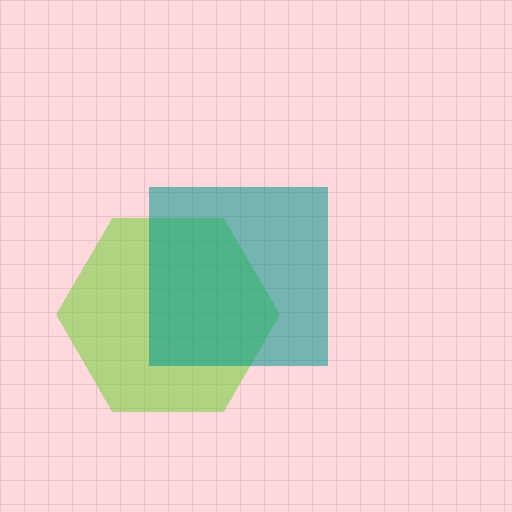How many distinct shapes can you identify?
There are 2 distinct shapes: a lime hexagon, a teal square.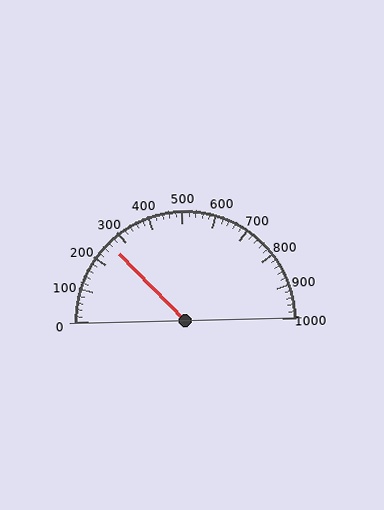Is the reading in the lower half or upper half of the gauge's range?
The reading is in the lower half of the range (0 to 1000).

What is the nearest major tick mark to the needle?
The nearest major tick mark is 300.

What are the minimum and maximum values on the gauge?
The gauge ranges from 0 to 1000.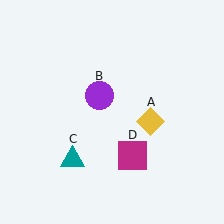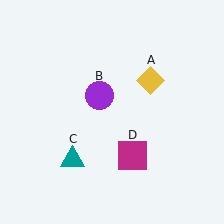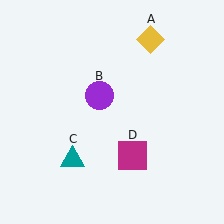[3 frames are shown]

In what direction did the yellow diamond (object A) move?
The yellow diamond (object A) moved up.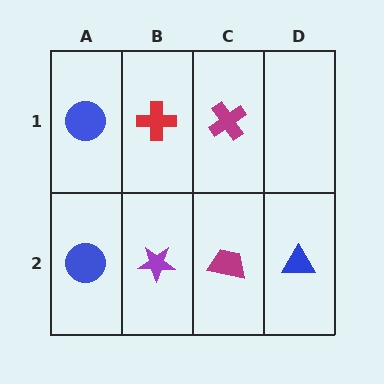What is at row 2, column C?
A magenta trapezoid.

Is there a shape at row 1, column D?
No, that cell is empty.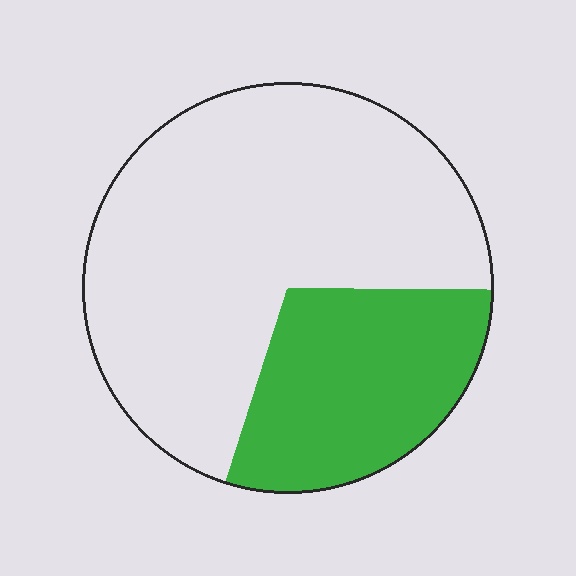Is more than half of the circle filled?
No.